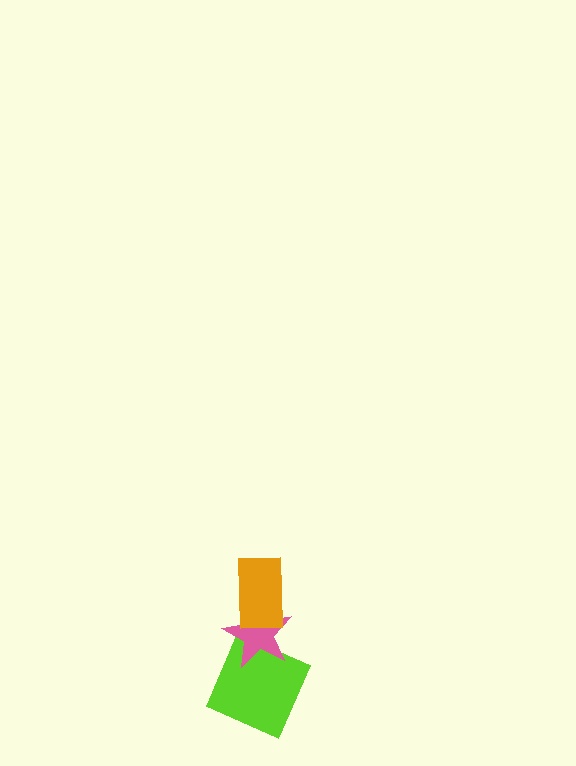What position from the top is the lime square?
The lime square is 3rd from the top.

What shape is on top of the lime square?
The pink star is on top of the lime square.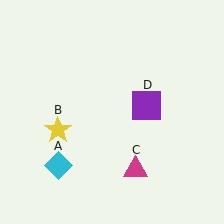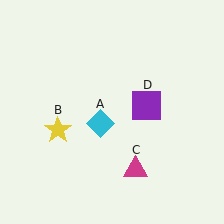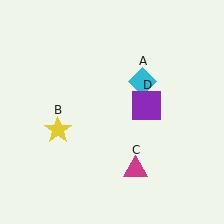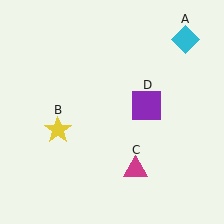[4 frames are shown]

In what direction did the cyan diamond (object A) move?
The cyan diamond (object A) moved up and to the right.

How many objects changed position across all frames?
1 object changed position: cyan diamond (object A).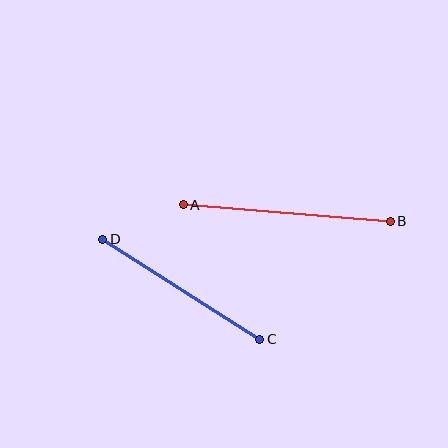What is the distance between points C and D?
The distance is approximately 186 pixels.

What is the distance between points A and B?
The distance is approximately 208 pixels.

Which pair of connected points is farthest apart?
Points A and B are farthest apart.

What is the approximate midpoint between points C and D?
The midpoint is at approximately (181, 289) pixels.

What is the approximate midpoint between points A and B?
The midpoint is at approximately (287, 213) pixels.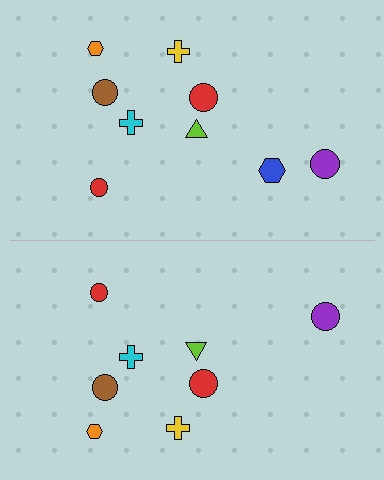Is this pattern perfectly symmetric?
No, the pattern is not perfectly symmetric. A blue hexagon is missing from the bottom side.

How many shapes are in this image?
There are 17 shapes in this image.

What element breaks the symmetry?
A blue hexagon is missing from the bottom side.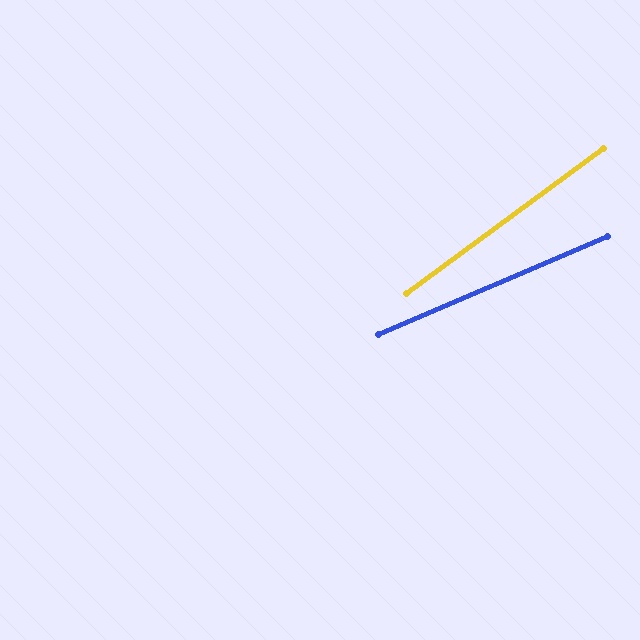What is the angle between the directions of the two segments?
Approximately 13 degrees.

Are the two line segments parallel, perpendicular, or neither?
Neither parallel nor perpendicular — they differ by about 13°.